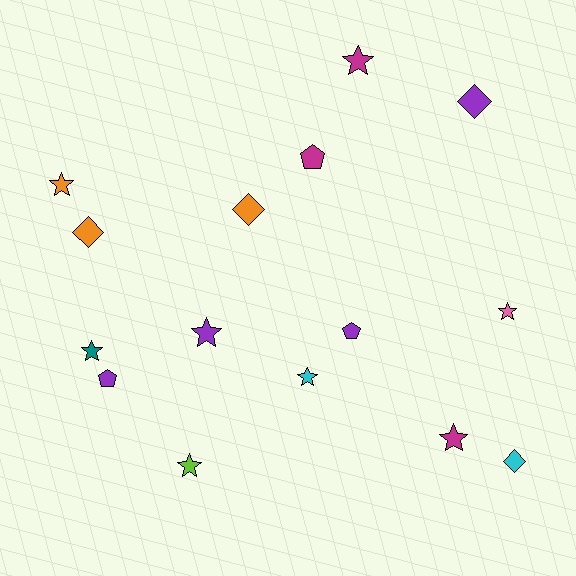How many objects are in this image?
There are 15 objects.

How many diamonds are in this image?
There are 4 diamonds.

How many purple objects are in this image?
There are 4 purple objects.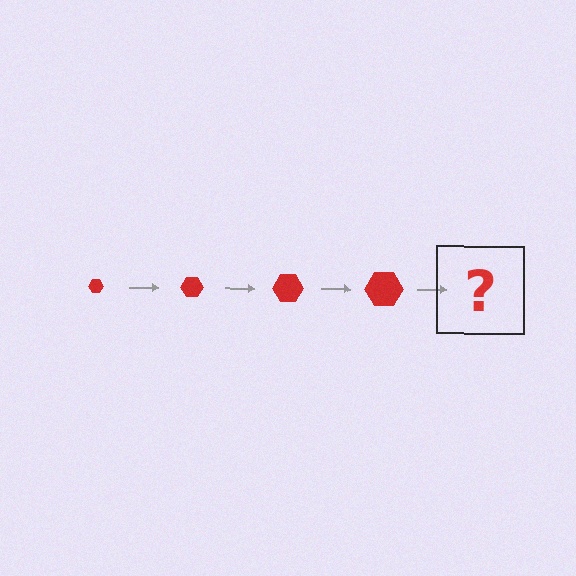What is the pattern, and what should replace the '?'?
The pattern is that the hexagon gets progressively larger each step. The '?' should be a red hexagon, larger than the previous one.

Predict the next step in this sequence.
The next step is a red hexagon, larger than the previous one.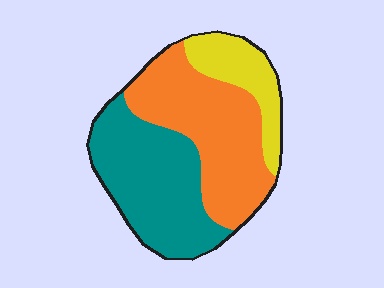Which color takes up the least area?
Yellow, at roughly 15%.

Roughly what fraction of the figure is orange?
Orange covers about 40% of the figure.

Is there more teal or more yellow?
Teal.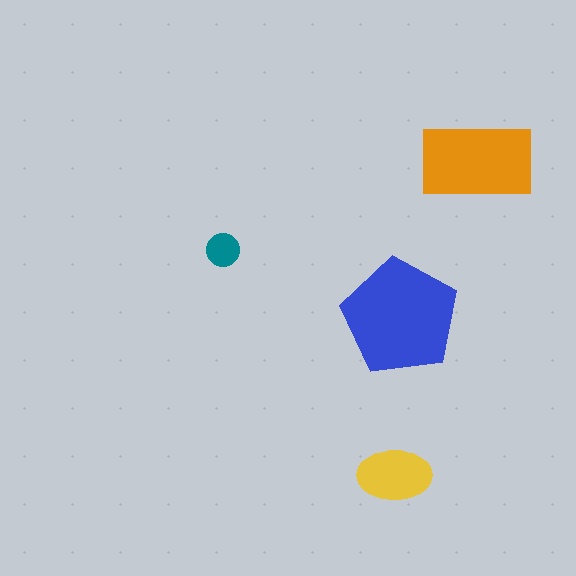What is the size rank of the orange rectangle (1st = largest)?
2nd.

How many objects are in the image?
There are 4 objects in the image.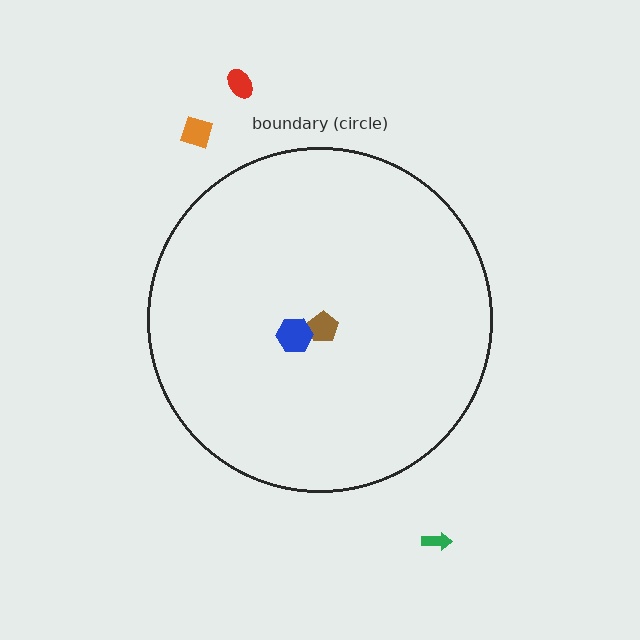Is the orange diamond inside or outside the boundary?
Outside.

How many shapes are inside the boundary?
2 inside, 3 outside.